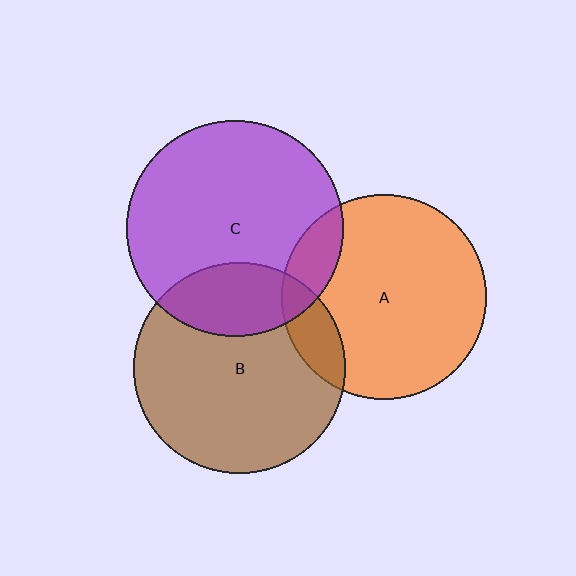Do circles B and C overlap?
Yes.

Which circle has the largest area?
Circle C (purple).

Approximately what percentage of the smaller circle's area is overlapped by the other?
Approximately 25%.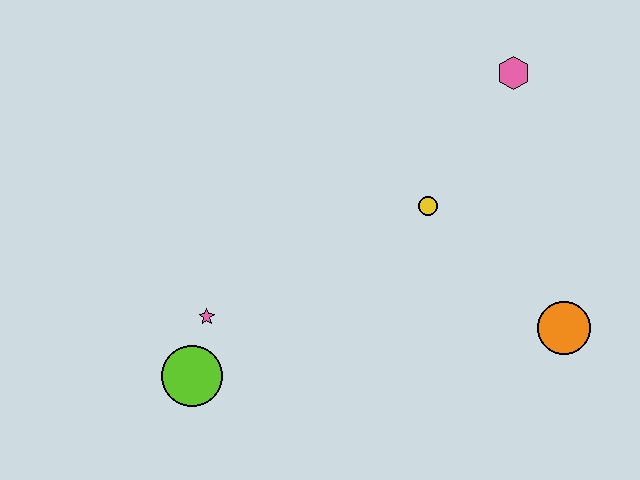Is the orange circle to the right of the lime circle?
Yes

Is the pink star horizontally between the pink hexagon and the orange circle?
No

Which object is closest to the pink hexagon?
The yellow circle is closest to the pink hexagon.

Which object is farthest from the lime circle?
The pink hexagon is farthest from the lime circle.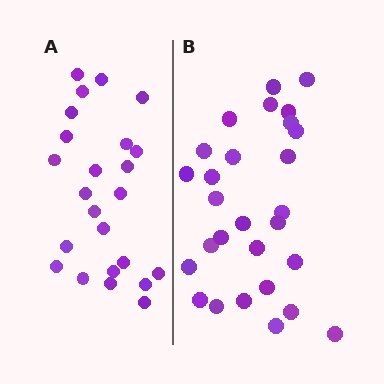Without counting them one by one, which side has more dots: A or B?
Region B (the right region) has more dots.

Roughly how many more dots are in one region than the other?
Region B has about 4 more dots than region A.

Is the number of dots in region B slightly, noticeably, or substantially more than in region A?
Region B has only slightly more — the two regions are fairly close. The ratio is roughly 1.2 to 1.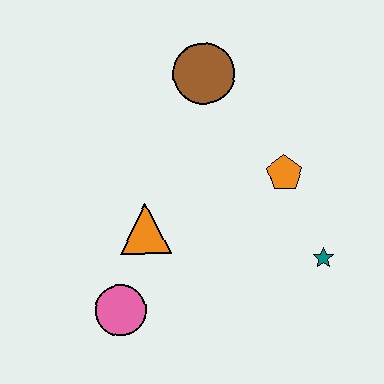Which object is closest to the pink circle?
The orange triangle is closest to the pink circle.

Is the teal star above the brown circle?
No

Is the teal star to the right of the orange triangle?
Yes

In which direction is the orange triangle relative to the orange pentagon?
The orange triangle is to the left of the orange pentagon.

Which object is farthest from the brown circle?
The pink circle is farthest from the brown circle.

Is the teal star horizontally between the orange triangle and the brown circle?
No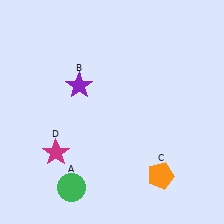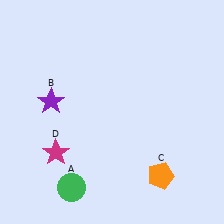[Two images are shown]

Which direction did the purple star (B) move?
The purple star (B) moved left.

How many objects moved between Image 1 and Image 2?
1 object moved between the two images.